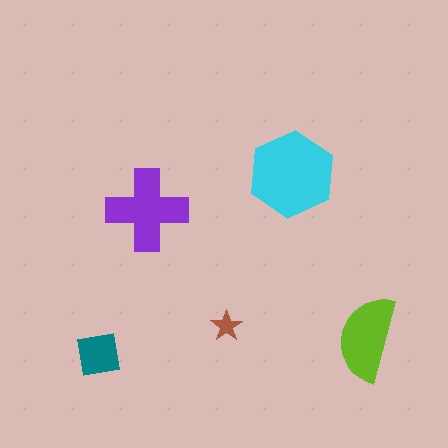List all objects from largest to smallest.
The cyan hexagon, the purple cross, the lime semicircle, the teal square, the brown star.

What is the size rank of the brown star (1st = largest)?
5th.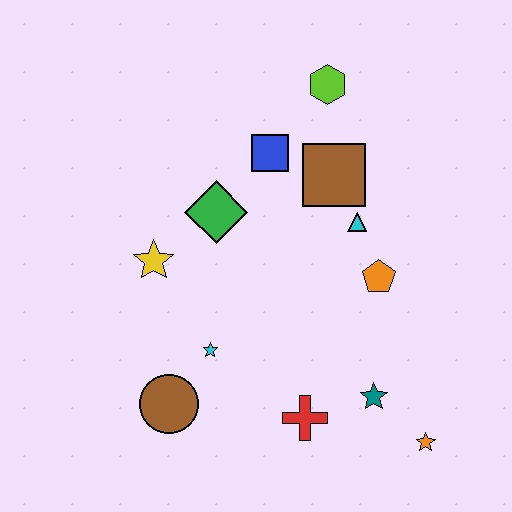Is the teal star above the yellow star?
No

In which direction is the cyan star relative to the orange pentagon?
The cyan star is to the left of the orange pentagon.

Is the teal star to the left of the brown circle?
No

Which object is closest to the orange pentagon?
The cyan triangle is closest to the orange pentagon.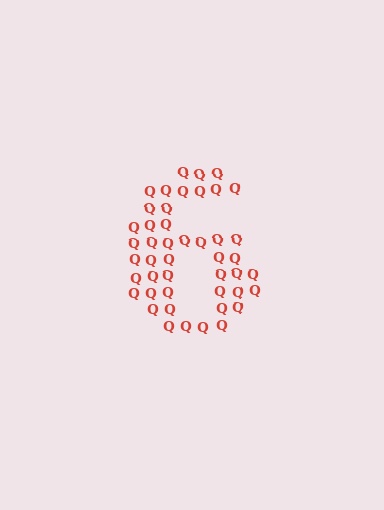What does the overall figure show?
The overall figure shows the digit 6.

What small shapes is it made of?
It is made of small letter Q's.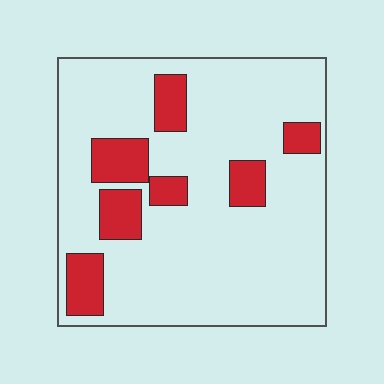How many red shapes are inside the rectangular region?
7.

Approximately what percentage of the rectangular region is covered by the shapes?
Approximately 20%.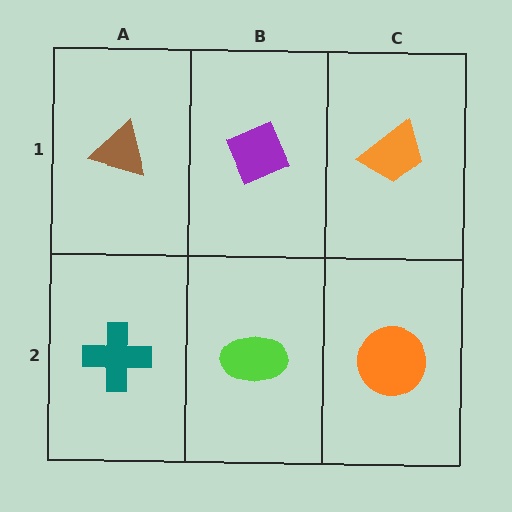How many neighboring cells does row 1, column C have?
2.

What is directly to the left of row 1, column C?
A purple diamond.